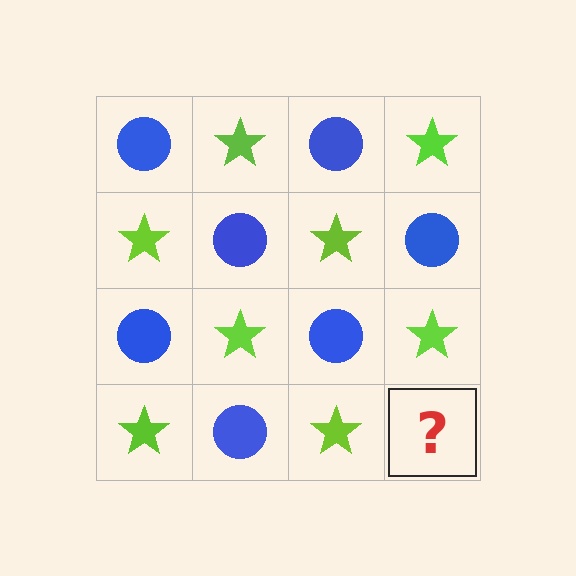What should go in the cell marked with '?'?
The missing cell should contain a blue circle.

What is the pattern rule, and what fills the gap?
The rule is that it alternates blue circle and lime star in a checkerboard pattern. The gap should be filled with a blue circle.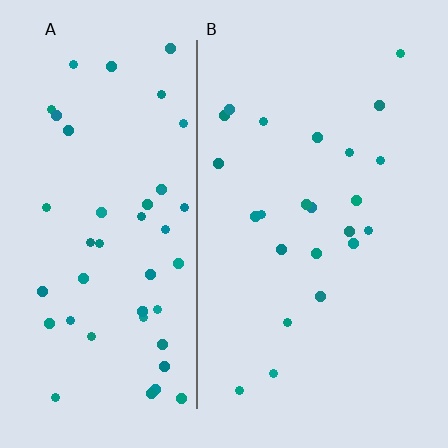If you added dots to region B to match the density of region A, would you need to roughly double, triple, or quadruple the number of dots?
Approximately double.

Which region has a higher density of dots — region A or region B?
A (the left).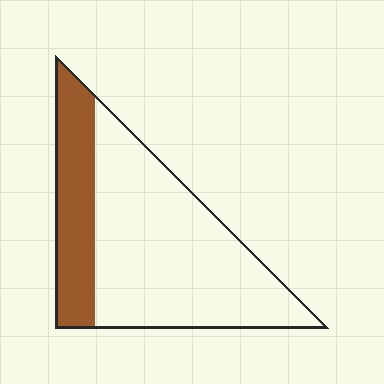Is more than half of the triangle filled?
No.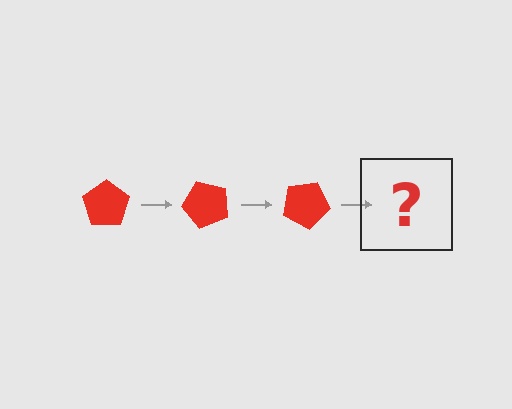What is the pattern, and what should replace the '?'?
The pattern is that the pentagon rotates 50 degrees each step. The '?' should be a red pentagon rotated 150 degrees.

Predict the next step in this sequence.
The next step is a red pentagon rotated 150 degrees.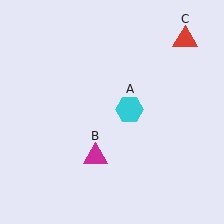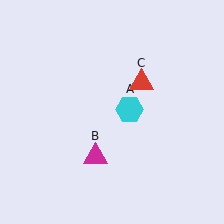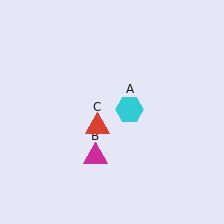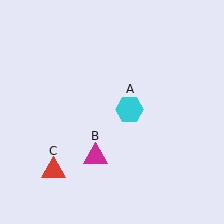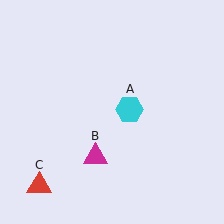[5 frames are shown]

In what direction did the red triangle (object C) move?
The red triangle (object C) moved down and to the left.